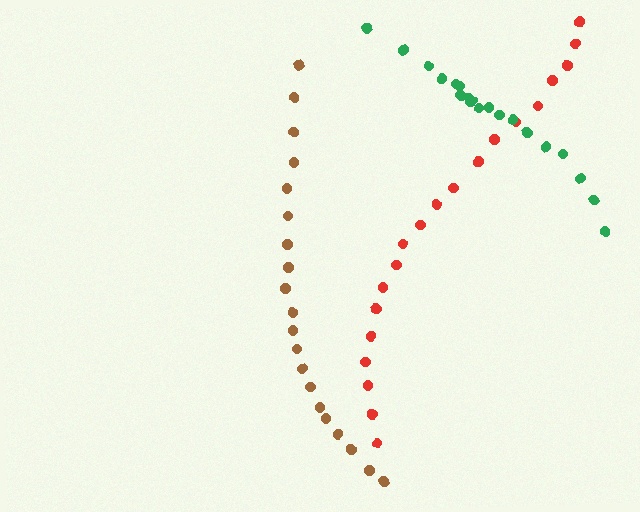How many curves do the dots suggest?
There are 3 distinct paths.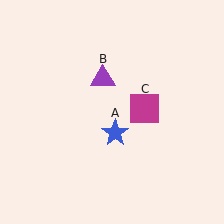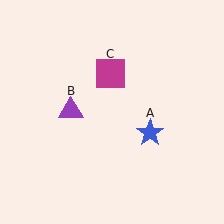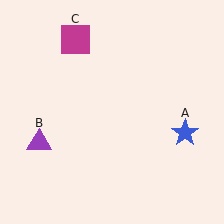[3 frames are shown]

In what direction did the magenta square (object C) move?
The magenta square (object C) moved up and to the left.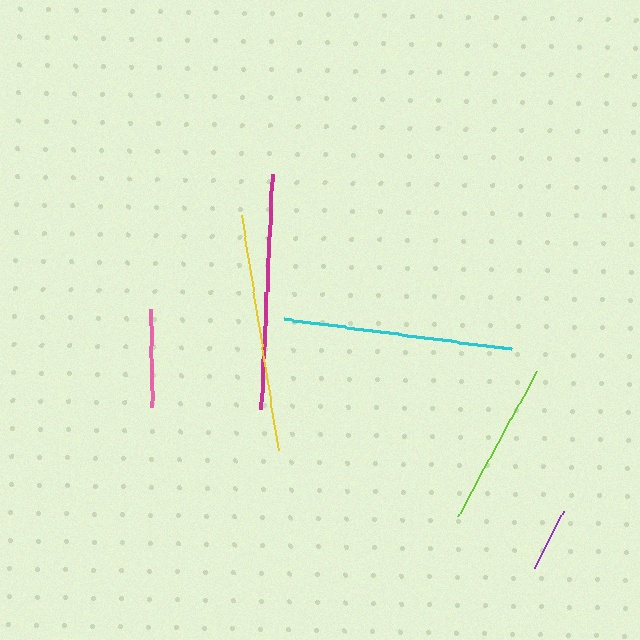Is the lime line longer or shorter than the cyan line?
The cyan line is longer than the lime line.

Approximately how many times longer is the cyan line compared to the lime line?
The cyan line is approximately 1.4 times the length of the lime line.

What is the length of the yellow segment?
The yellow segment is approximately 238 pixels long.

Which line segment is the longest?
The yellow line is the longest at approximately 238 pixels.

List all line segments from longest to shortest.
From longest to shortest: yellow, magenta, cyan, lime, pink, purple.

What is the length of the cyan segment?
The cyan segment is approximately 229 pixels long.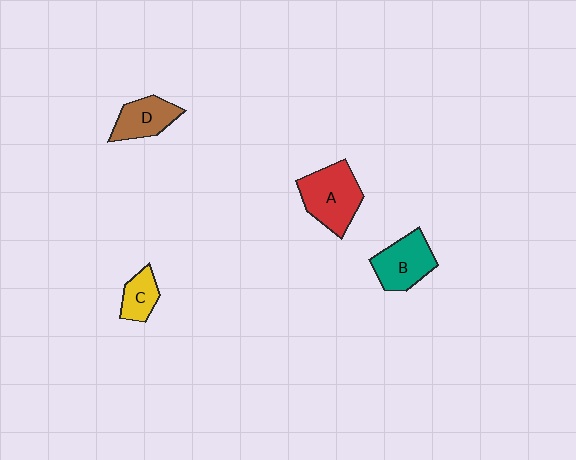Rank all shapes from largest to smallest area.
From largest to smallest: A (red), B (teal), D (brown), C (yellow).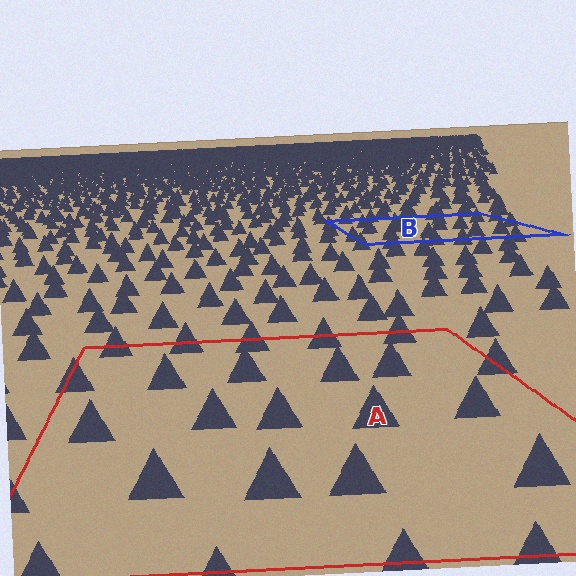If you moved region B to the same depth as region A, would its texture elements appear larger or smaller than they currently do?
They would appear larger. At a closer depth, the same texture elements are projected at a bigger on-screen size.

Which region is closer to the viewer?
Region A is closer. The texture elements there are larger and more spread out.